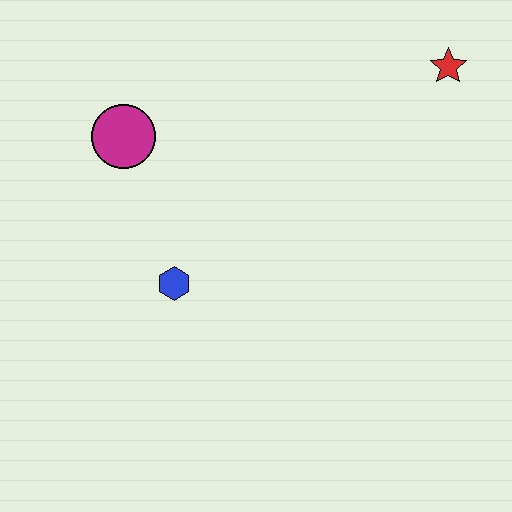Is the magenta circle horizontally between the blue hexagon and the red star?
No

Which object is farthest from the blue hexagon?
The red star is farthest from the blue hexagon.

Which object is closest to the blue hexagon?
The magenta circle is closest to the blue hexagon.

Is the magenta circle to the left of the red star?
Yes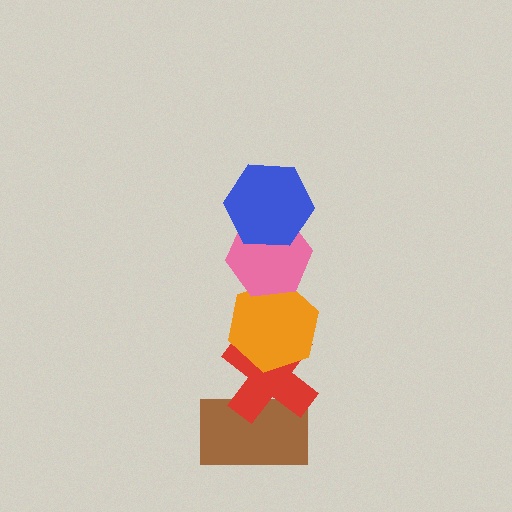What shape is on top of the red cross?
The orange hexagon is on top of the red cross.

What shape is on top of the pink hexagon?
The blue hexagon is on top of the pink hexagon.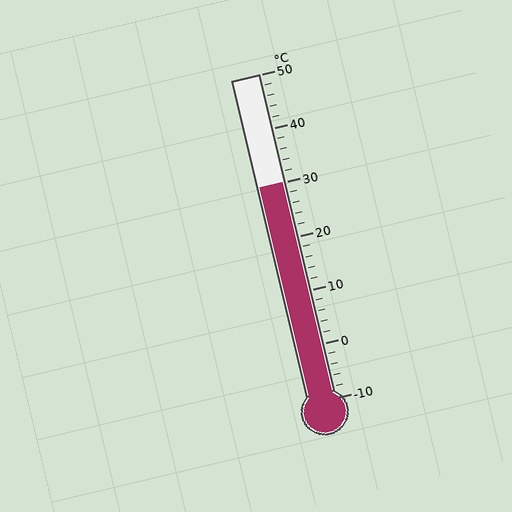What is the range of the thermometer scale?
The thermometer scale ranges from -10°C to 50°C.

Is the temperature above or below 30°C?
The temperature is at 30°C.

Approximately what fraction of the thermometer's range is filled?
The thermometer is filled to approximately 65% of its range.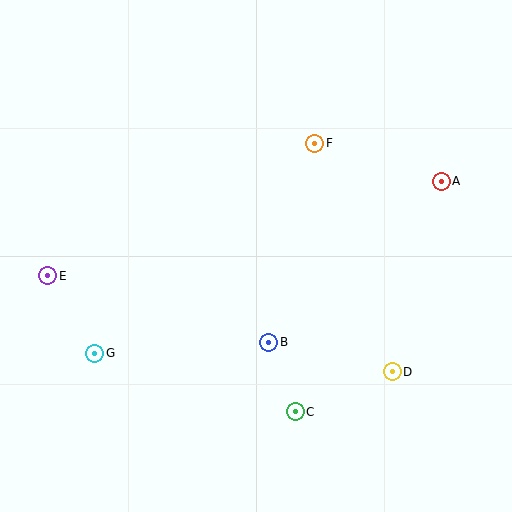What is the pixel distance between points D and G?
The distance between D and G is 298 pixels.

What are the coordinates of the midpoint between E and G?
The midpoint between E and G is at (71, 315).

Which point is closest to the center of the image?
Point B at (269, 342) is closest to the center.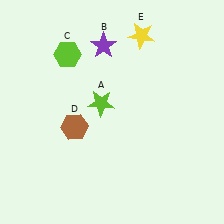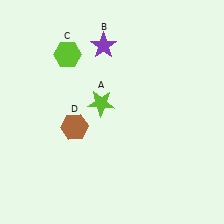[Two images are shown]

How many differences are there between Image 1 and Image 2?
There is 1 difference between the two images.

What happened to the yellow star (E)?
The yellow star (E) was removed in Image 2. It was in the top-right area of Image 1.